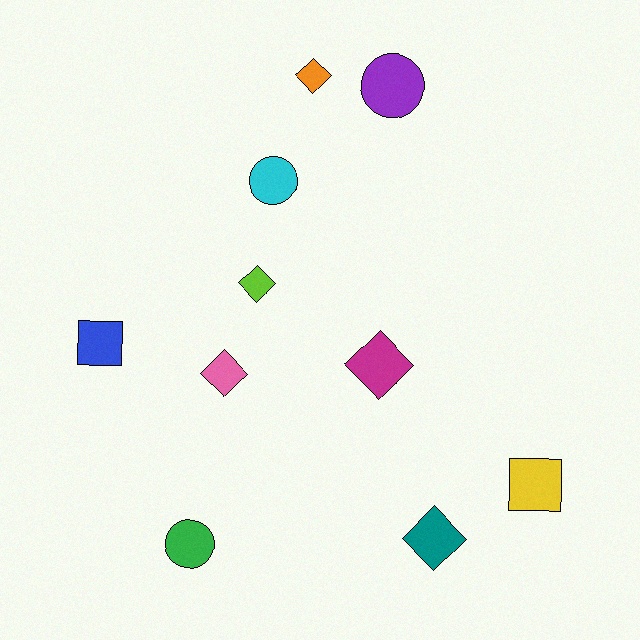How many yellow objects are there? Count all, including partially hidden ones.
There is 1 yellow object.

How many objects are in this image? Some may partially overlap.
There are 10 objects.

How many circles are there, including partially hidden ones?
There are 3 circles.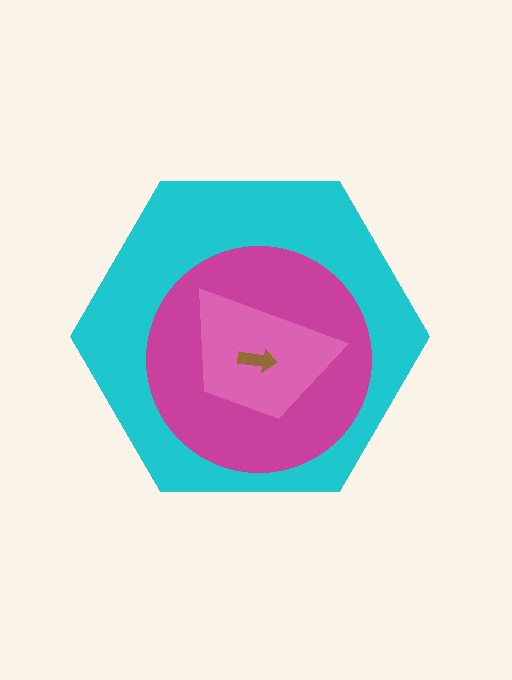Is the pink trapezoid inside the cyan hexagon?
Yes.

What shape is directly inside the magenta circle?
The pink trapezoid.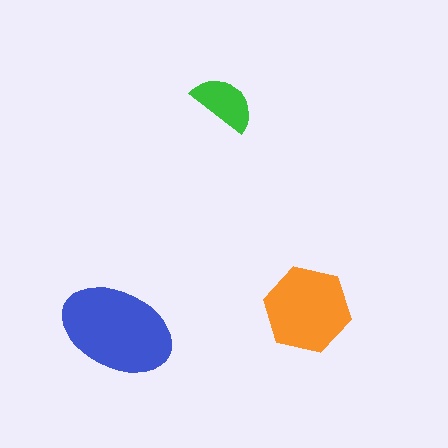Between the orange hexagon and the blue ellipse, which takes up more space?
The blue ellipse.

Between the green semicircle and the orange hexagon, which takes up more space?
The orange hexagon.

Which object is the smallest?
The green semicircle.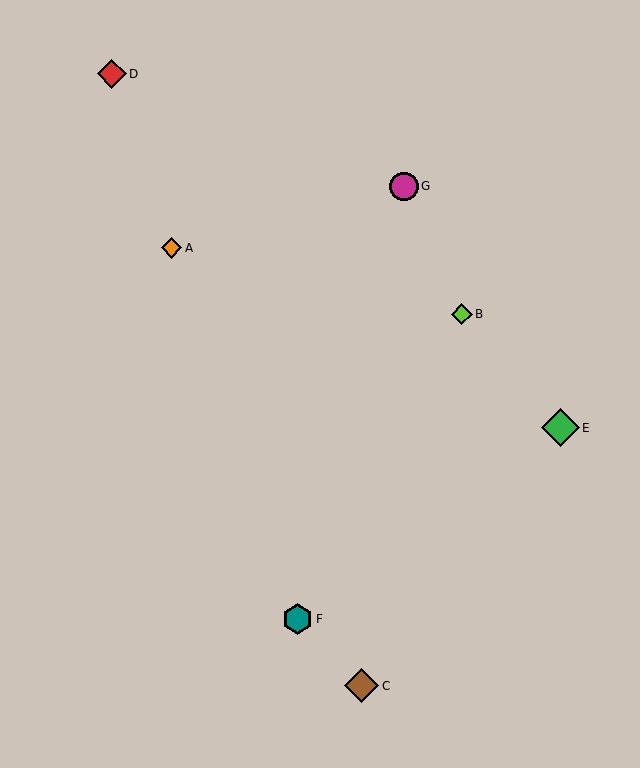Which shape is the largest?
The green diamond (labeled E) is the largest.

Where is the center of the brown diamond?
The center of the brown diamond is at (362, 686).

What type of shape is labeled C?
Shape C is a brown diamond.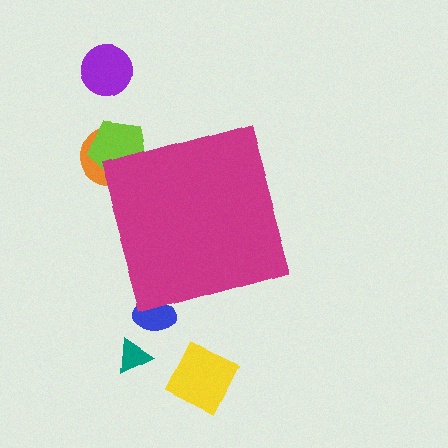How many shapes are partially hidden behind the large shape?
3 shapes are partially hidden.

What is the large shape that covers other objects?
A magenta diamond.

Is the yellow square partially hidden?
No, the yellow square is fully visible.